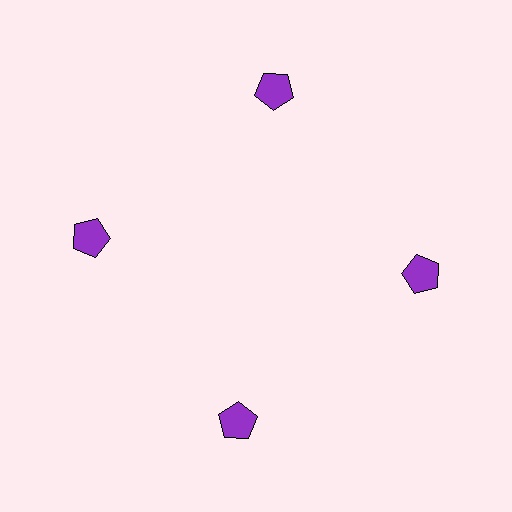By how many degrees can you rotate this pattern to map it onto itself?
The pattern maps onto itself every 90 degrees of rotation.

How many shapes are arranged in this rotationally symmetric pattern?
There are 4 shapes, arranged in 4 groups of 1.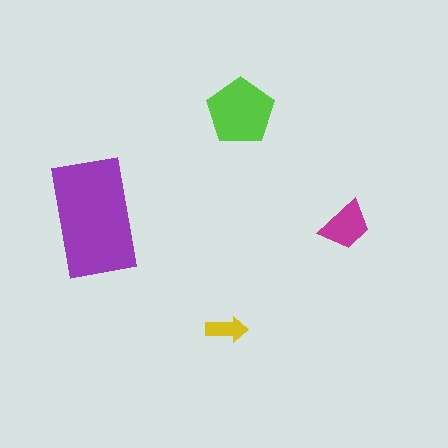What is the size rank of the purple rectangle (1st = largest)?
1st.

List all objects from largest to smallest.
The purple rectangle, the lime pentagon, the magenta trapezoid, the yellow arrow.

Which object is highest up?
The lime pentagon is topmost.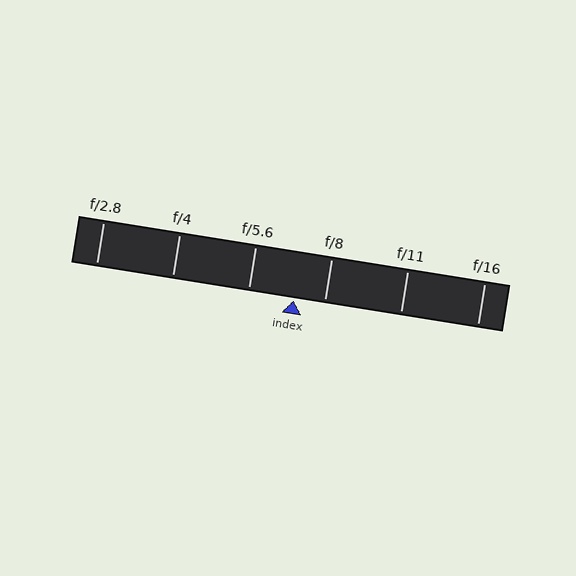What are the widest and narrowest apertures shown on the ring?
The widest aperture shown is f/2.8 and the narrowest is f/16.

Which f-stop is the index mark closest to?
The index mark is closest to f/8.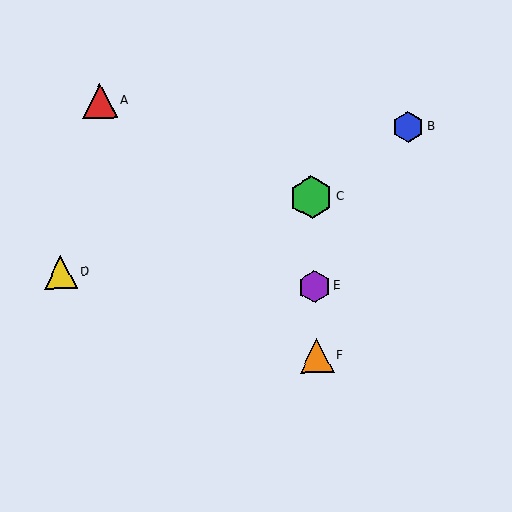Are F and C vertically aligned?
Yes, both are at x≈317.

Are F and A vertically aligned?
No, F is at x≈317 and A is at x≈100.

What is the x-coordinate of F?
Object F is at x≈317.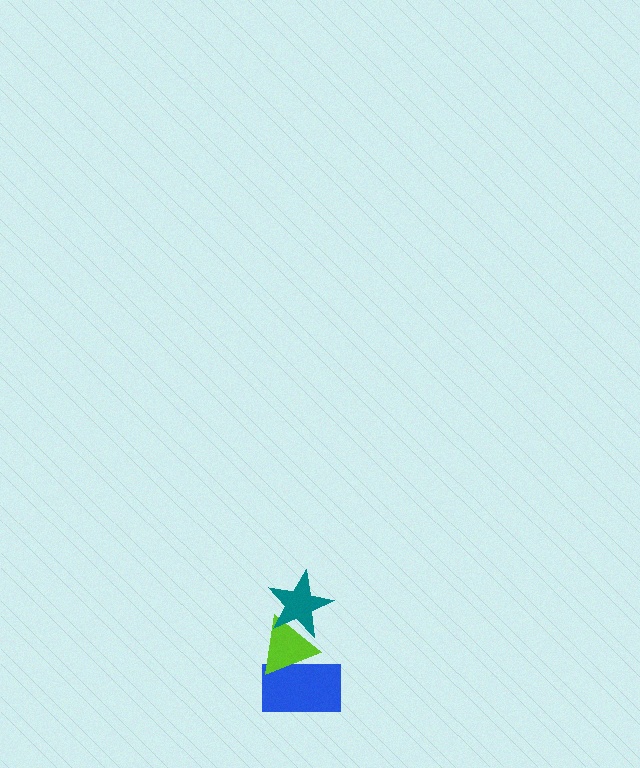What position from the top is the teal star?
The teal star is 1st from the top.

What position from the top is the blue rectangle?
The blue rectangle is 3rd from the top.